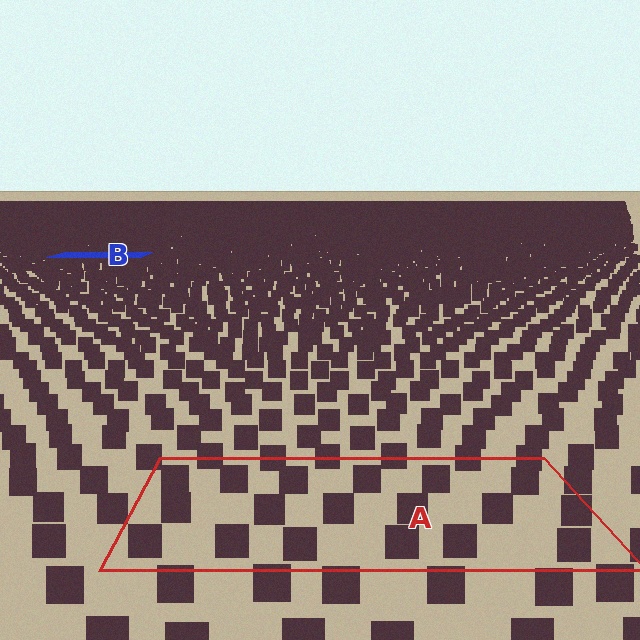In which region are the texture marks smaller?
The texture marks are smaller in region B, because it is farther away.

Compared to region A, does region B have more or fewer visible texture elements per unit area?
Region B has more texture elements per unit area — they are packed more densely because it is farther away.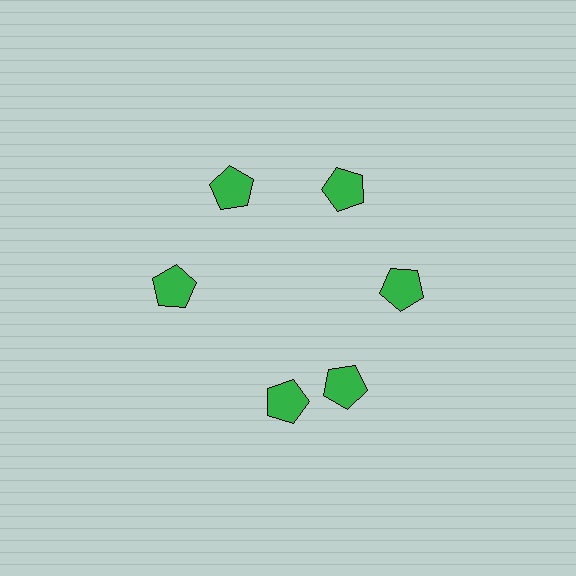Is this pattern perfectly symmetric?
No. The 6 green pentagons are arranged in a ring, but one element near the 7 o'clock position is rotated out of alignment along the ring, breaking the 6-fold rotational symmetry.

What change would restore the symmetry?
The symmetry would be restored by rotating it back into even spacing with its neighbors so that all 6 pentagons sit at equal angles and equal distance from the center.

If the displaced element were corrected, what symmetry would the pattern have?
It would have 6-fold rotational symmetry — the pattern would map onto itself every 60 degrees.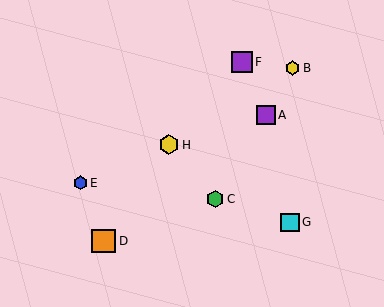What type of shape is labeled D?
Shape D is an orange square.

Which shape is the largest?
The orange square (labeled D) is the largest.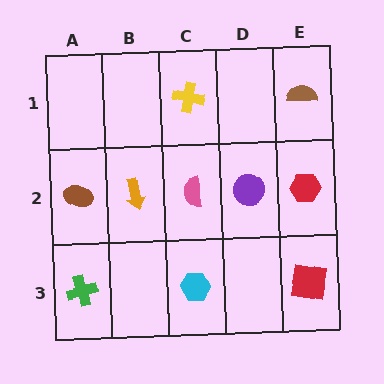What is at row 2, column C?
A pink semicircle.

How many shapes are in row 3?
3 shapes.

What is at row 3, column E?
A red square.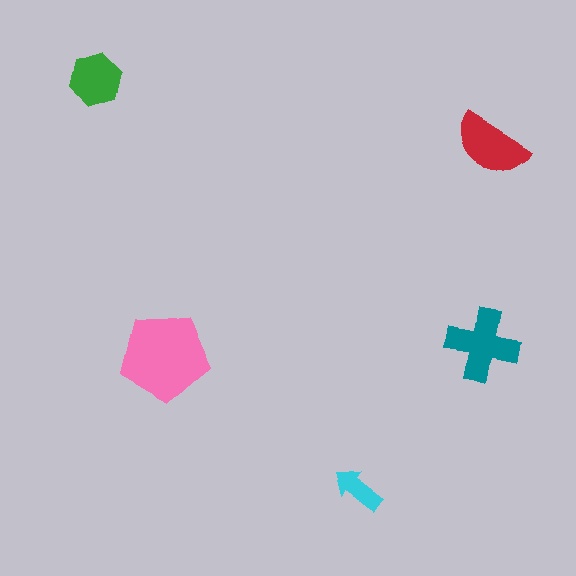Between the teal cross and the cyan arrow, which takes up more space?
The teal cross.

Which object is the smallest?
The cyan arrow.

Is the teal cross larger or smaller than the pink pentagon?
Smaller.